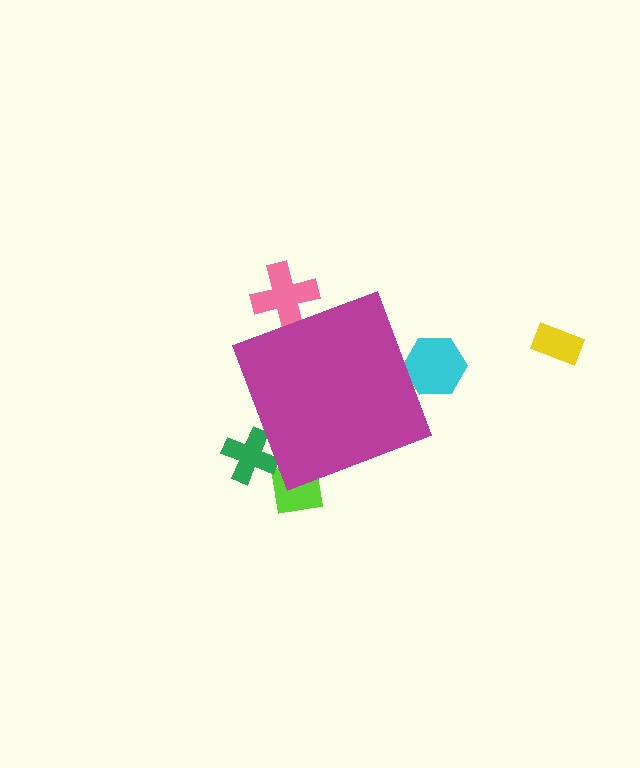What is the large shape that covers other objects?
A magenta diamond.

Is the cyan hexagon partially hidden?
Yes, the cyan hexagon is partially hidden behind the magenta diamond.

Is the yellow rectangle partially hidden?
No, the yellow rectangle is fully visible.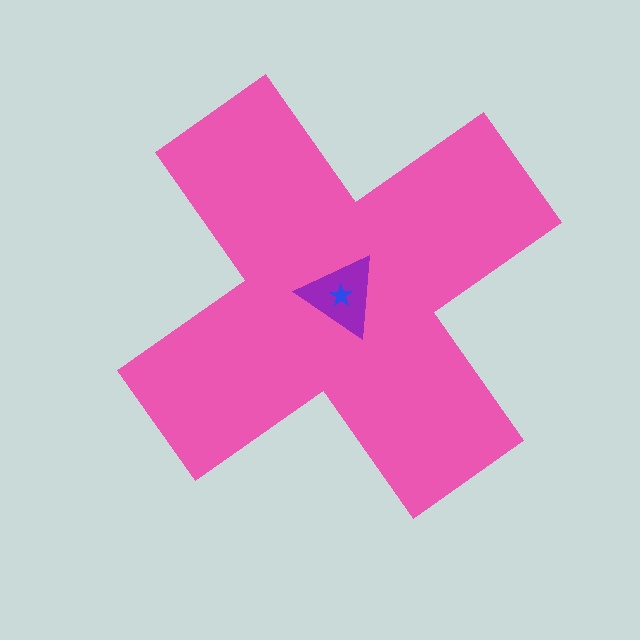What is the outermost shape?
The pink cross.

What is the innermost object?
The blue star.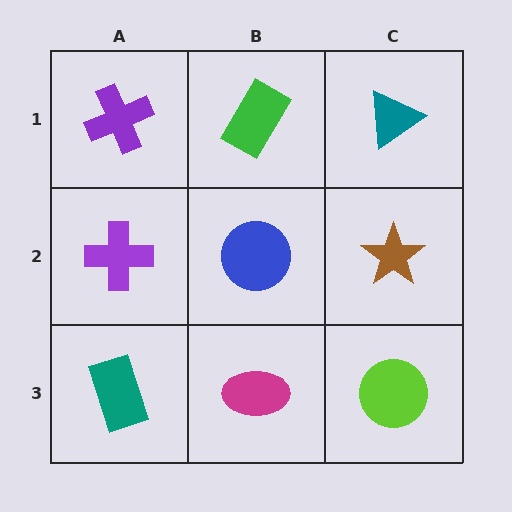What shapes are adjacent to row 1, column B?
A blue circle (row 2, column B), a purple cross (row 1, column A), a teal triangle (row 1, column C).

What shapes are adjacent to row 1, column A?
A purple cross (row 2, column A), a green rectangle (row 1, column B).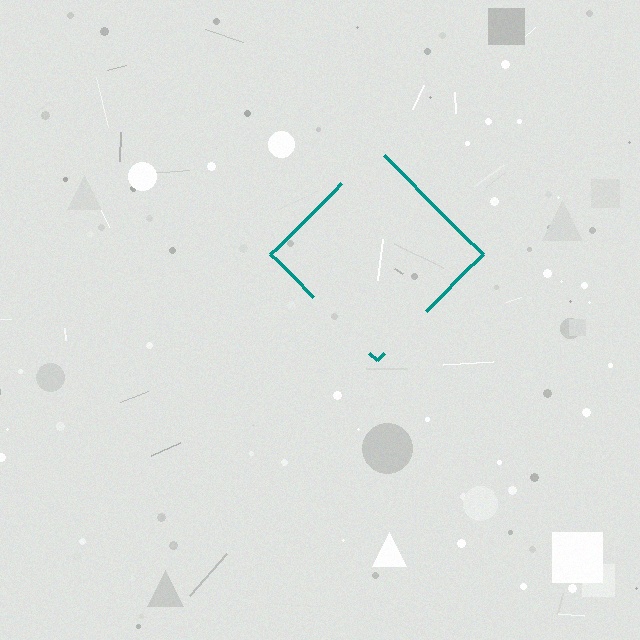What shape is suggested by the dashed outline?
The dashed outline suggests a diamond.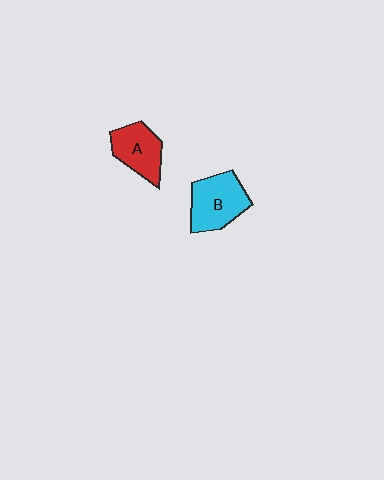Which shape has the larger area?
Shape B (cyan).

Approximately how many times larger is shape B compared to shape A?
Approximately 1.2 times.